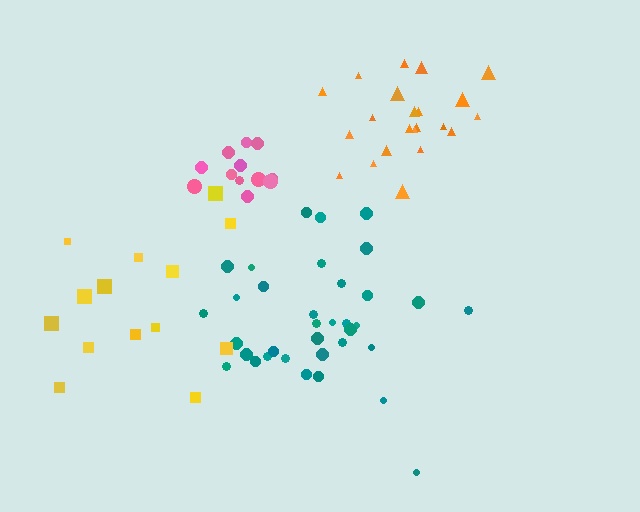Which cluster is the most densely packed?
Pink.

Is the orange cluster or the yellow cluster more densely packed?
Orange.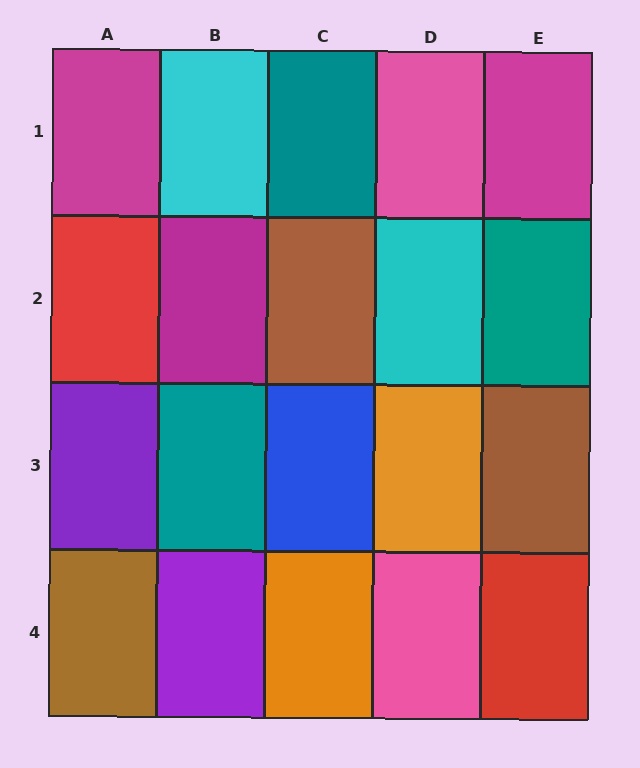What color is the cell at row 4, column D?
Pink.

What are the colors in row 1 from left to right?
Magenta, cyan, teal, pink, magenta.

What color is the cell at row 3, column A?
Purple.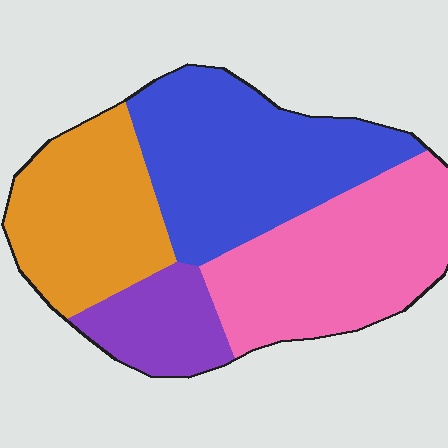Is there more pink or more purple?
Pink.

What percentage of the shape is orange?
Orange takes up between a sixth and a third of the shape.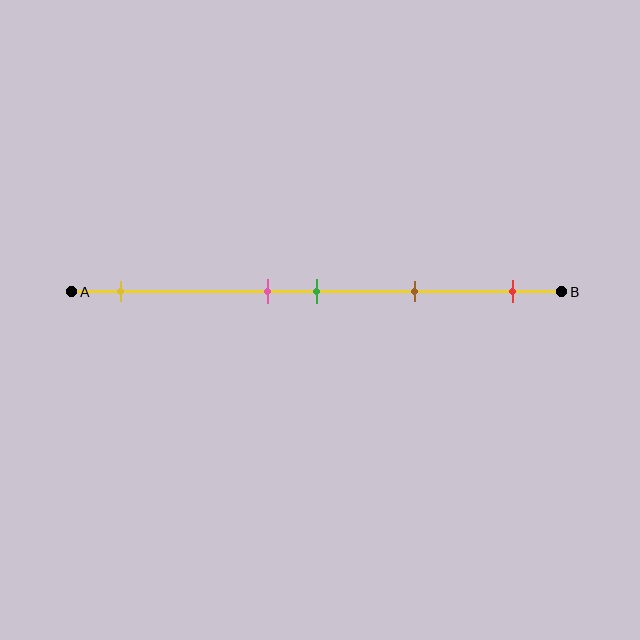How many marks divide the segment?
There are 5 marks dividing the segment.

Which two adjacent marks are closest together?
The pink and green marks are the closest adjacent pair.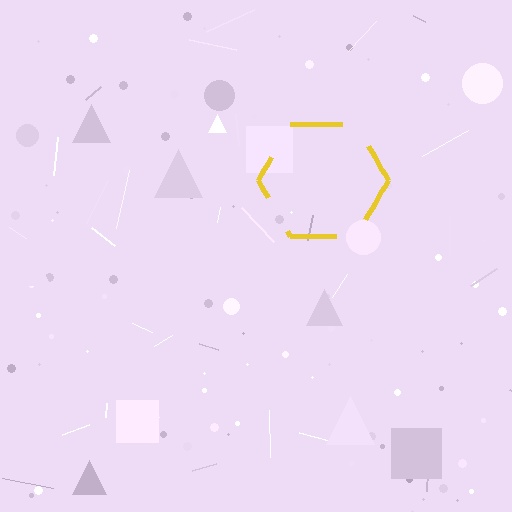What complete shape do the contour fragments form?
The contour fragments form a hexagon.